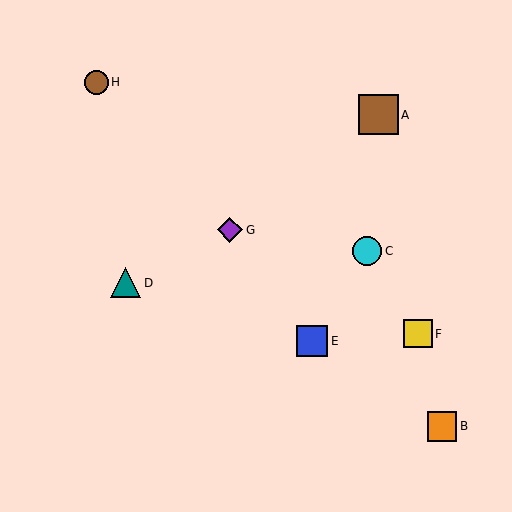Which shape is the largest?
The brown square (labeled A) is the largest.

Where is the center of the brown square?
The center of the brown square is at (379, 115).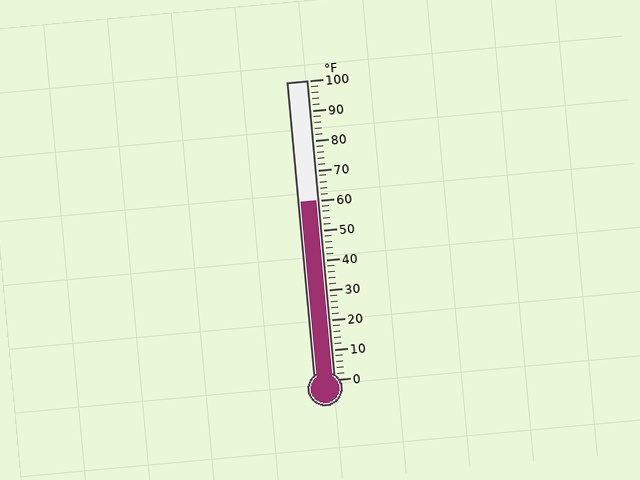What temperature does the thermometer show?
The thermometer shows approximately 60°F.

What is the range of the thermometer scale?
The thermometer scale ranges from 0°F to 100°F.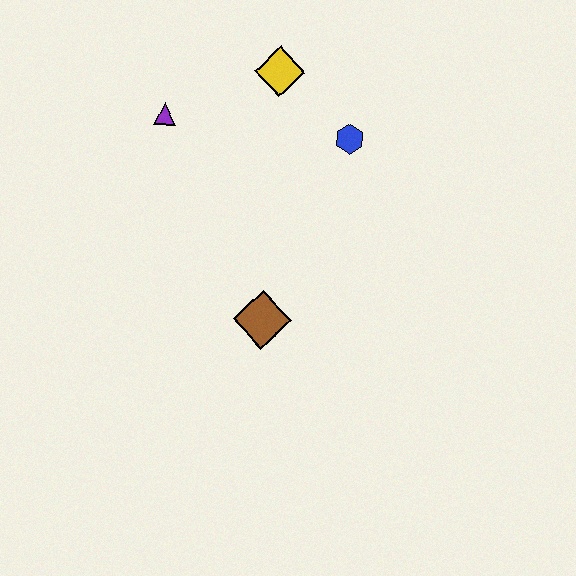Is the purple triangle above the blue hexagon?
Yes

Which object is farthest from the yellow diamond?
The brown diamond is farthest from the yellow diamond.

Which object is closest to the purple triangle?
The yellow diamond is closest to the purple triangle.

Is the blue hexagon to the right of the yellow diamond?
Yes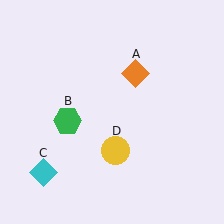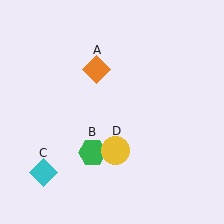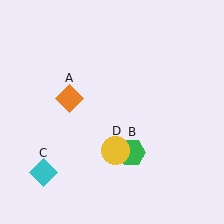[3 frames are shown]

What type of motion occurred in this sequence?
The orange diamond (object A), green hexagon (object B) rotated counterclockwise around the center of the scene.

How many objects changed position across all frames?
2 objects changed position: orange diamond (object A), green hexagon (object B).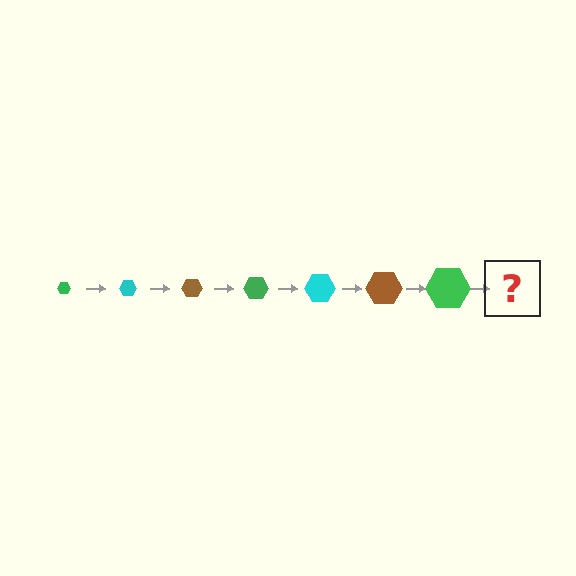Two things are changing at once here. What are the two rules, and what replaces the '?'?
The two rules are that the hexagon grows larger each step and the color cycles through green, cyan, and brown. The '?' should be a cyan hexagon, larger than the previous one.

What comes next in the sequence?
The next element should be a cyan hexagon, larger than the previous one.